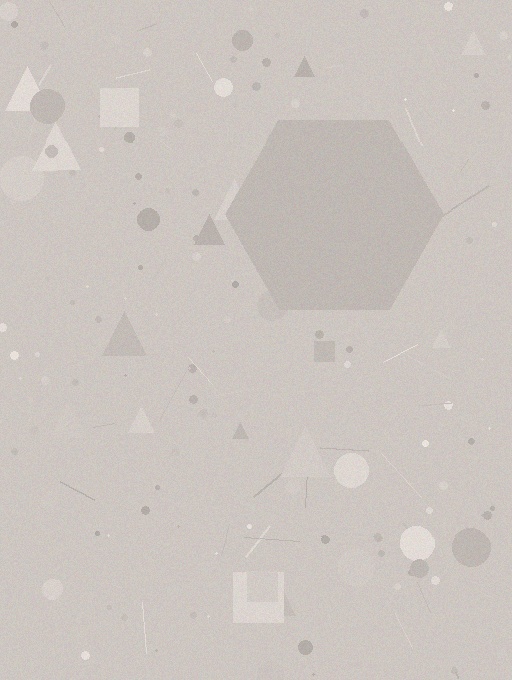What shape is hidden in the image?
A hexagon is hidden in the image.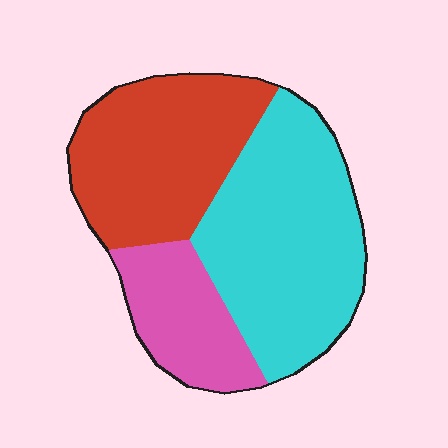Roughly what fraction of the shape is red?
Red covers 35% of the shape.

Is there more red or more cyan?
Cyan.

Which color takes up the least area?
Pink, at roughly 20%.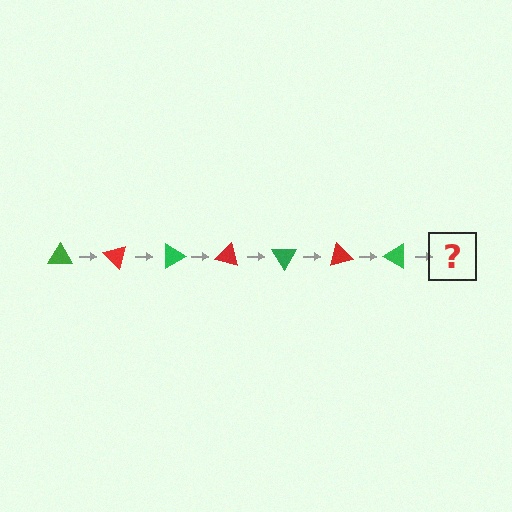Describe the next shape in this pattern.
It should be a red triangle, rotated 315 degrees from the start.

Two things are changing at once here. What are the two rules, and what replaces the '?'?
The two rules are that it rotates 45 degrees each step and the color cycles through green and red. The '?' should be a red triangle, rotated 315 degrees from the start.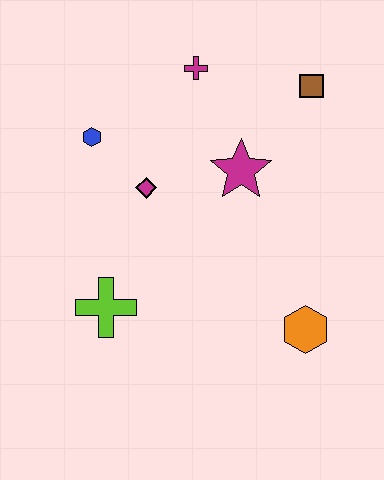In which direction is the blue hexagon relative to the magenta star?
The blue hexagon is to the left of the magenta star.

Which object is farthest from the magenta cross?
The orange hexagon is farthest from the magenta cross.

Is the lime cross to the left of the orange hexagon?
Yes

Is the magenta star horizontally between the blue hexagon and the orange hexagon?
Yes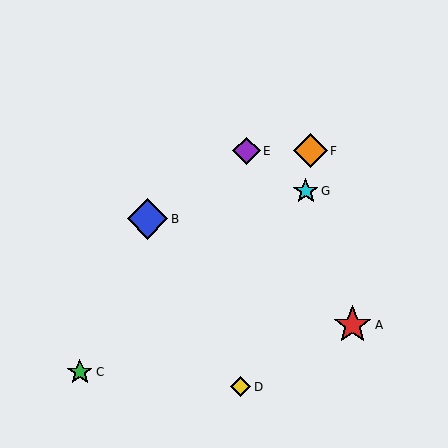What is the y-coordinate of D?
Object D is at y≈387.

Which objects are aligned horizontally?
Objects E, F are aligned horizontally.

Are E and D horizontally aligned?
No, E is at y≈151 and D is at y≈387.